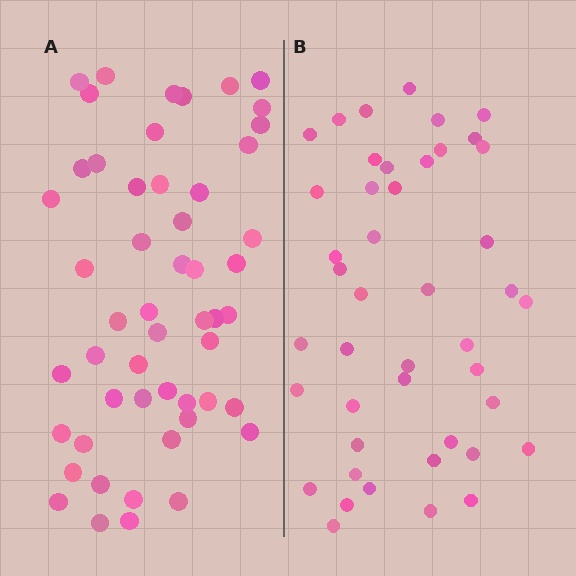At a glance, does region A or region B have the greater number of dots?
Region A (the left region) has more dots.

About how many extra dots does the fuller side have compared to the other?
Region A has roughly 8 or so more dots than region B.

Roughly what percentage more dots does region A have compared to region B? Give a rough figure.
About 20% more.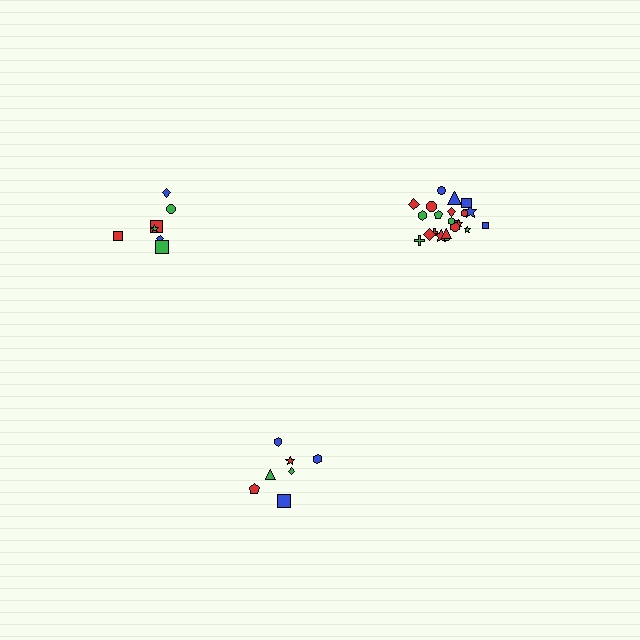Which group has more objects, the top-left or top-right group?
The top-right group.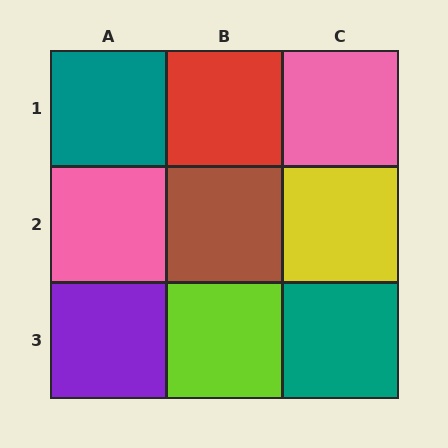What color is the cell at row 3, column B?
Lime.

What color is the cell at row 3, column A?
Purple.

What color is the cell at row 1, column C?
Pink.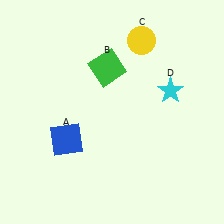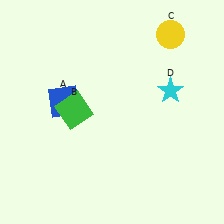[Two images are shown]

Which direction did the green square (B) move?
The green square (B) moved down.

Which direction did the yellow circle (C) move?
The yellow circle (C) moved right.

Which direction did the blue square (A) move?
The blue square (A) moved up.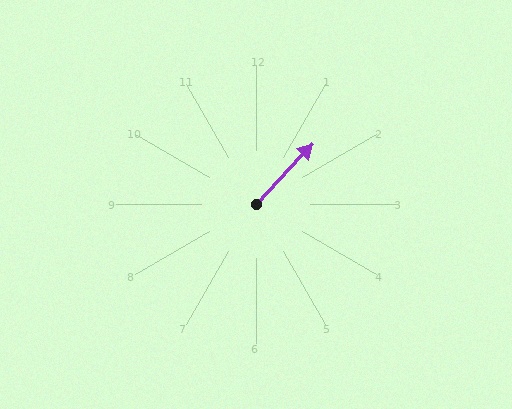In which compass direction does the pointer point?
Northeast.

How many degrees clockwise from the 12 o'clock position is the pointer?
Approximately 43 degrees.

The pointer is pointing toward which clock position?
Roughly 1 o'clock.